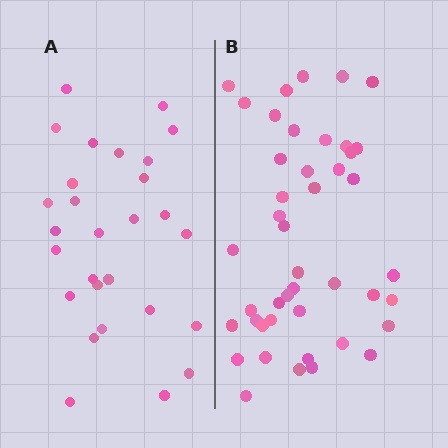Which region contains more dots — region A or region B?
Region B (the right region) has more dots.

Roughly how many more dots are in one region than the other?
Region B has approximately 15 more dots than region A.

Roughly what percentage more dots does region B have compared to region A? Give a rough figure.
About 55% more.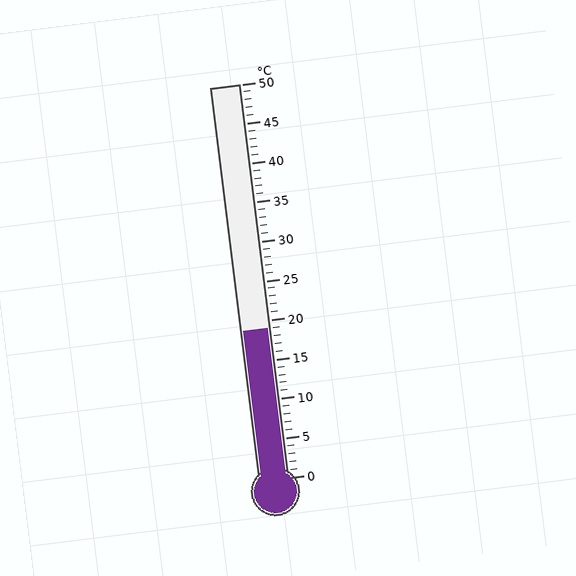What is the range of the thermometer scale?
The thermometer scale ranges from 0°C to 50°C.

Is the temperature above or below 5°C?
The temperature is above 5°C.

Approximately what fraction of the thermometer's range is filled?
The thermometer is filled to approximately 40% of its range.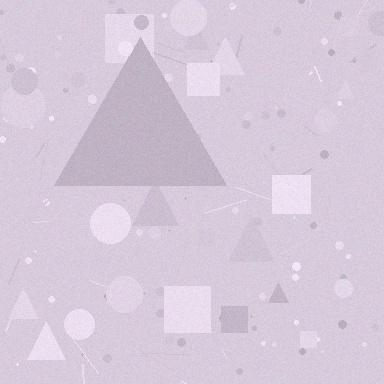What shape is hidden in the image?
A triangle is hidden in the image.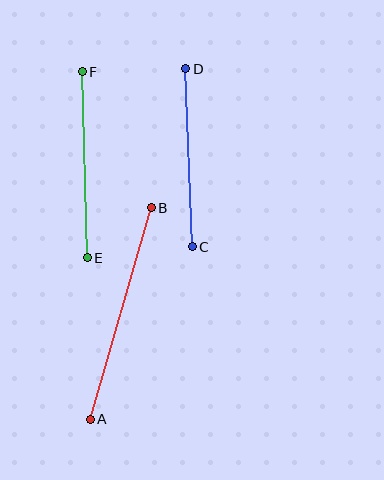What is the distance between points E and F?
The distance is approximately 186 pixels.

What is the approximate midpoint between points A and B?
The midpoint is at approximately (121, 313) pixels.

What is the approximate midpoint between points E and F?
The midpoint is at approximately (85, 165) pixels.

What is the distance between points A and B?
The distance is approximately 220 pixels.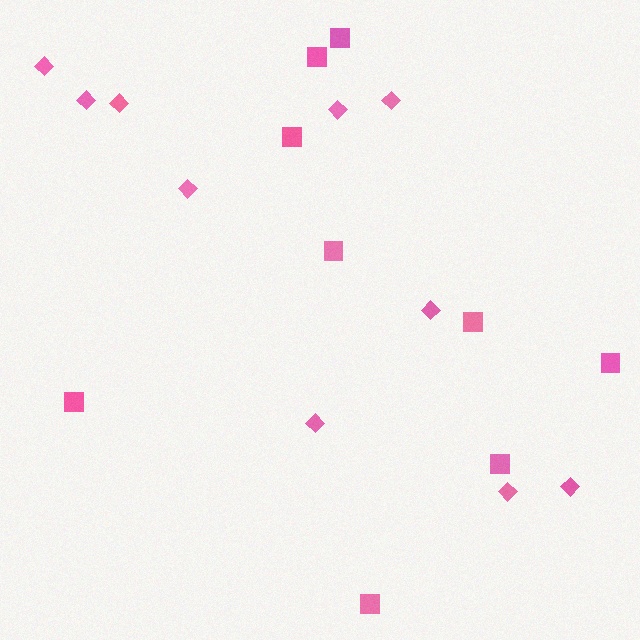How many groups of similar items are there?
There are 2 groups: one group of diamonds (10) and one group of squares (9).